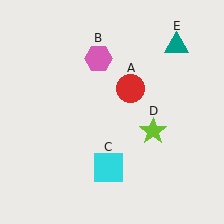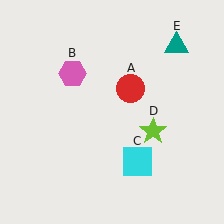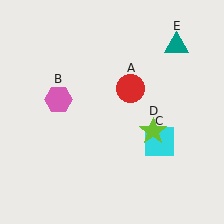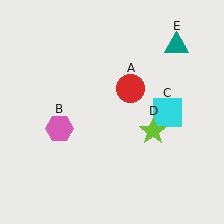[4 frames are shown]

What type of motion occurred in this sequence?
The pink hexagon (object B), cyan square (object C) rotated counterclockwise around the center of the scene.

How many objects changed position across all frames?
2 objects changed position: pink hexagon (object B), cyan square (object C).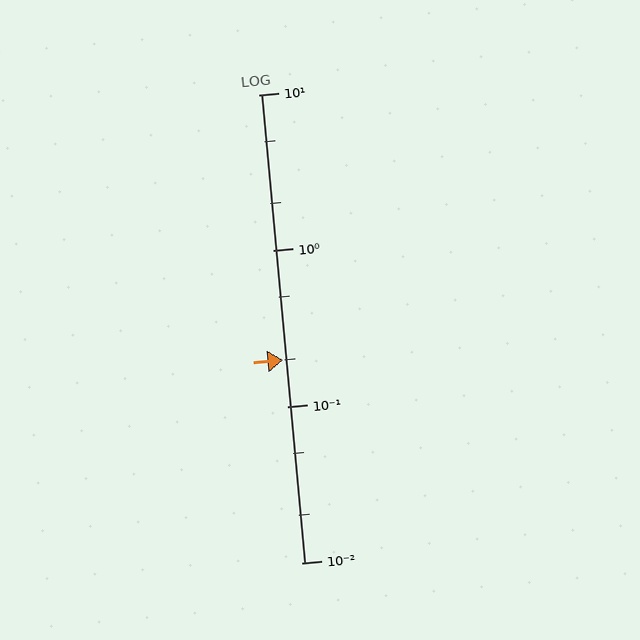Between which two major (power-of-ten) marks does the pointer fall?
The pointer is between 0.1 and 1.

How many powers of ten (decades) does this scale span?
The scale spans 3 decades, from 0.01 to 10.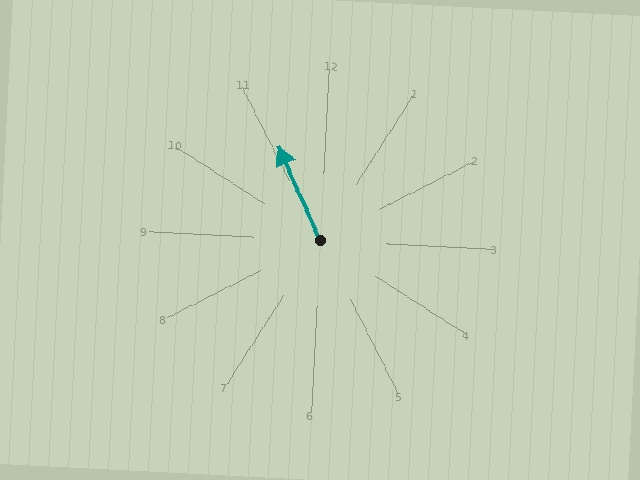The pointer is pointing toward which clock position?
Roughly 11 o'clock.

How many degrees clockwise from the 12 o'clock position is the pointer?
Approximately 333 degrees.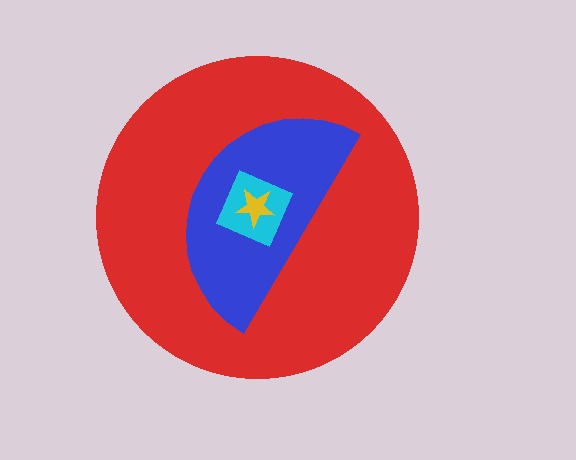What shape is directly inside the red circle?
The blue semicircle.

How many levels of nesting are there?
4.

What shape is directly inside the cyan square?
The yellow star.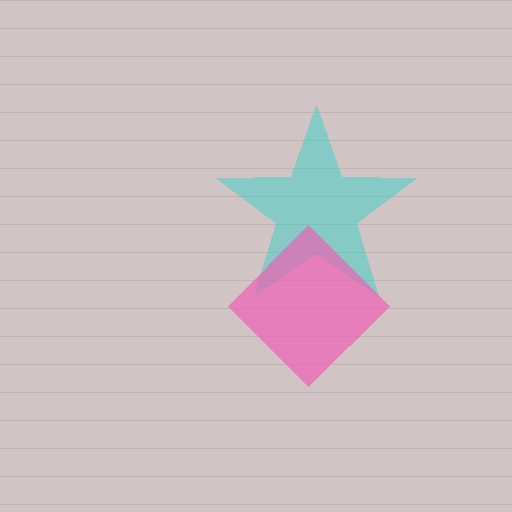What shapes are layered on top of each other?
The layered shapes are: a cyan star, a pink diamond.